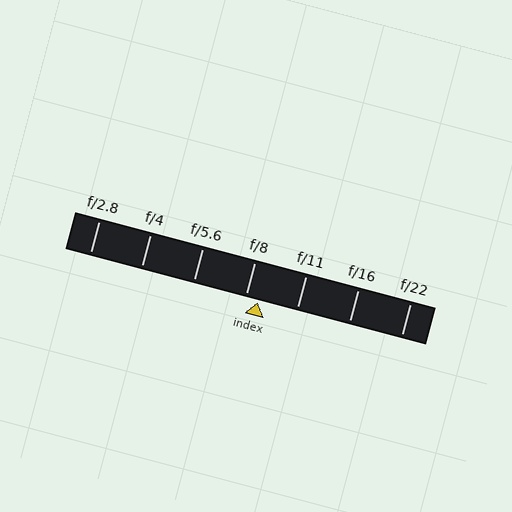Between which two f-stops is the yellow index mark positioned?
The index mark is between f/8 and f/11.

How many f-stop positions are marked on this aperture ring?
There are 7 f-stop positions marked.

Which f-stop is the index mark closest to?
The index mark is closest to f/8.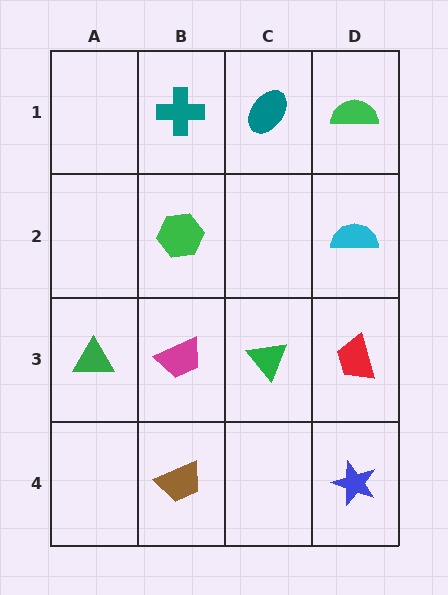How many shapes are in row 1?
3 shapes.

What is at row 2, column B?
A green hexagon.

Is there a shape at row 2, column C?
No, that cell is empty.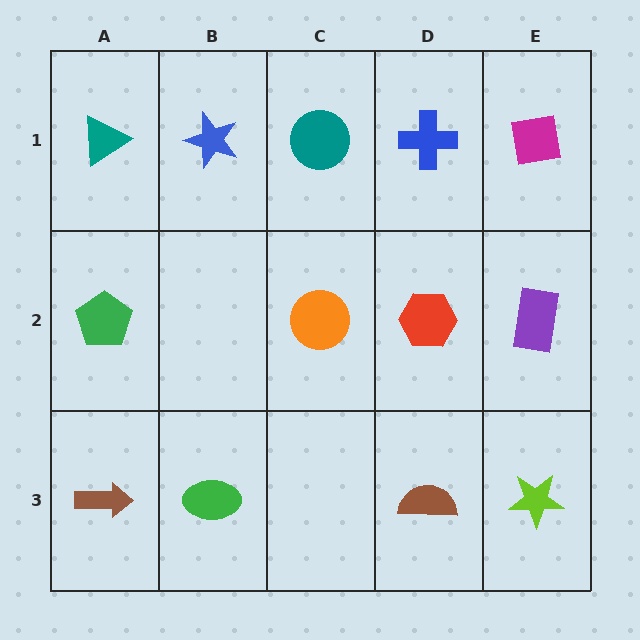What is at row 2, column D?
A red hexagon.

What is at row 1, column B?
A blue star.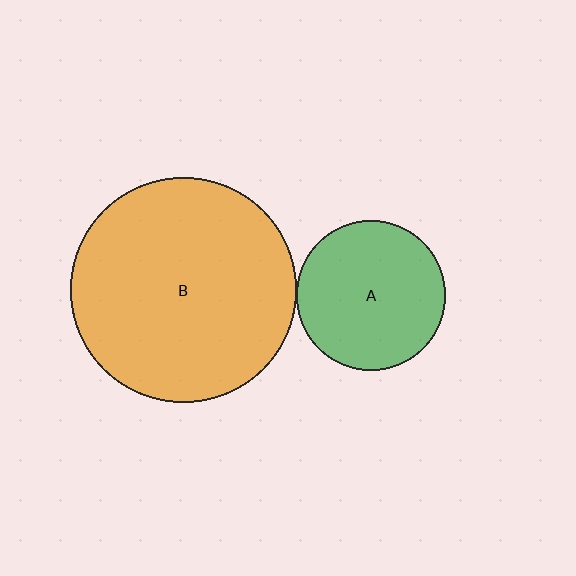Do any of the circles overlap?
No, none of the circles overlap.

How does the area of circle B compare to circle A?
Approximately 2.3 times.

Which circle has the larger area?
Circle B (orange).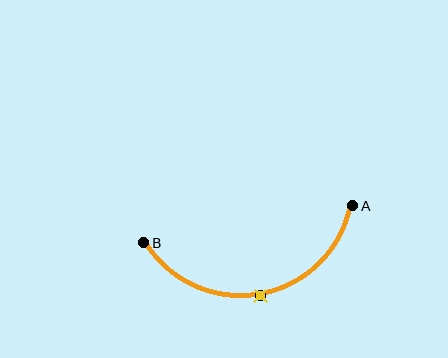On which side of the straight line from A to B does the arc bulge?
The arc bulges below the straight line connecting A and B.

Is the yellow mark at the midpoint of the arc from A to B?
Yes. The yellow mark lies on the arc at equal arc-length from both A and B — it is the arc midpoint.